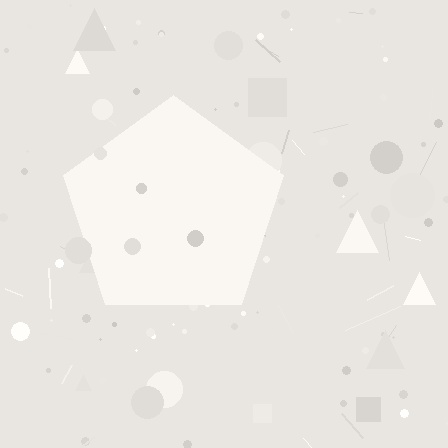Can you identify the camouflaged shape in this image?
The camouflaged shape is a pentagon.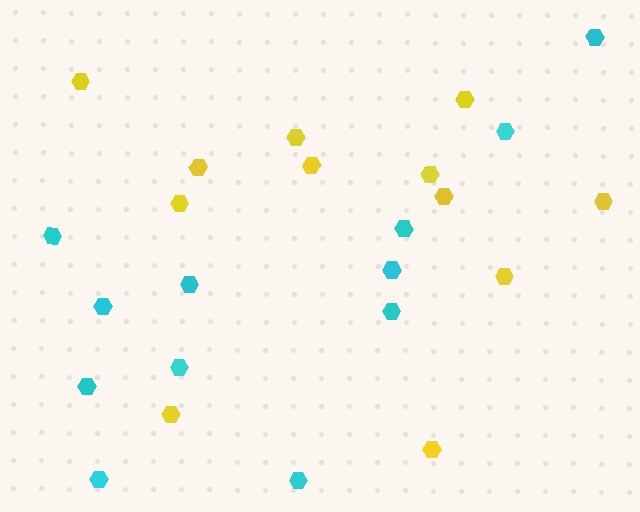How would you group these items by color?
There are 2 groups: one group of cyan hexagons (12) and one group of yellow hexagons (12).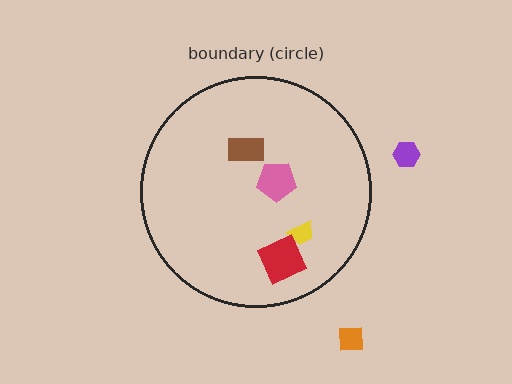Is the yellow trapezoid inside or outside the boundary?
Inside.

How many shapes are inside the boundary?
4 inside, 2 outside.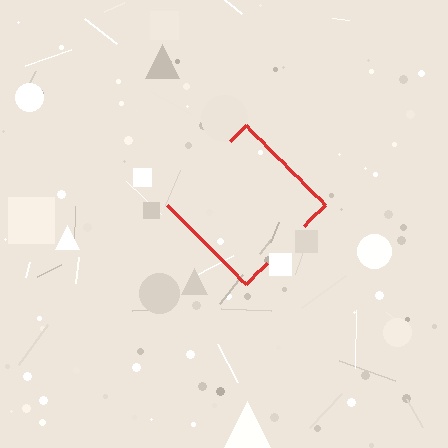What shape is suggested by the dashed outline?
The dashed outline suggests a diamond.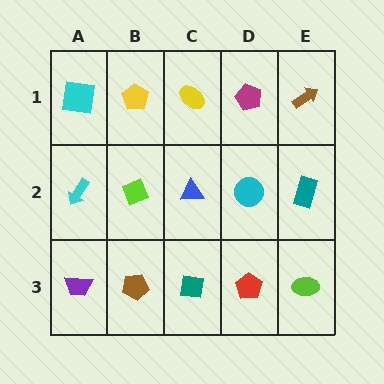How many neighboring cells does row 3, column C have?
3.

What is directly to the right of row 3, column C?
A red pentagon.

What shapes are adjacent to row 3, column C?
A blue triangle (row 2, column C), a brown pentagon (row 3, column B), a red pentagon (row 3, column D).